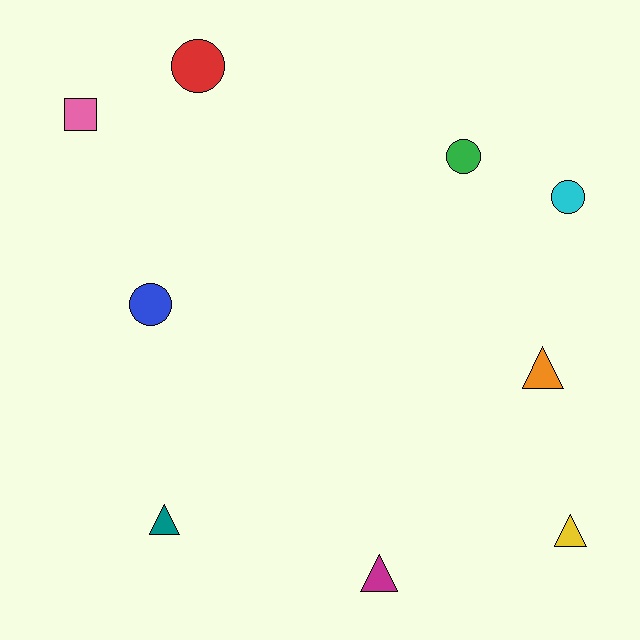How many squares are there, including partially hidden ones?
There is 1 square.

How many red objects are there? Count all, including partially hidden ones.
There is 1 red object.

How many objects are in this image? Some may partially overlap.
There are 9 objects.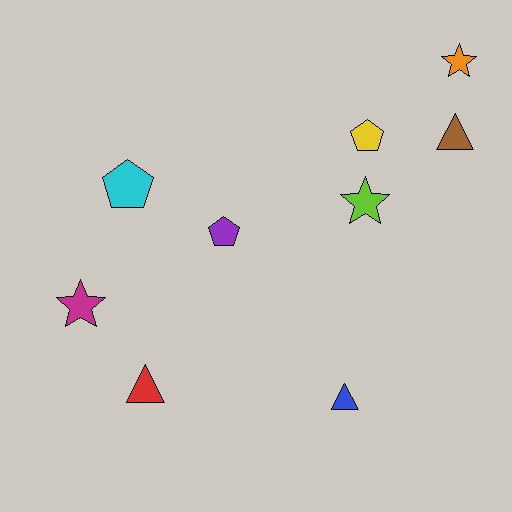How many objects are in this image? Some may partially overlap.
There are 9 objects.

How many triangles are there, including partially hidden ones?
There are 3 triangles.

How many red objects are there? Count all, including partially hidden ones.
There is 1 red object.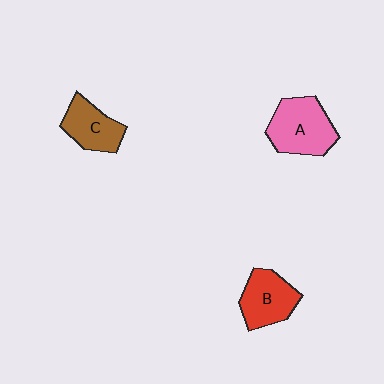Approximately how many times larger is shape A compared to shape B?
Approximately 1.2 times.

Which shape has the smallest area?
Shape C (brown).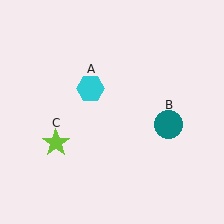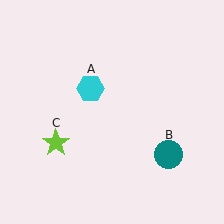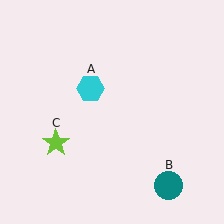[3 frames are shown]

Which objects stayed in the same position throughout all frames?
Cyan hexagon (object A) and lime star (object C) remained stationary.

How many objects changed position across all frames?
1 object changed position: teal circle (object B).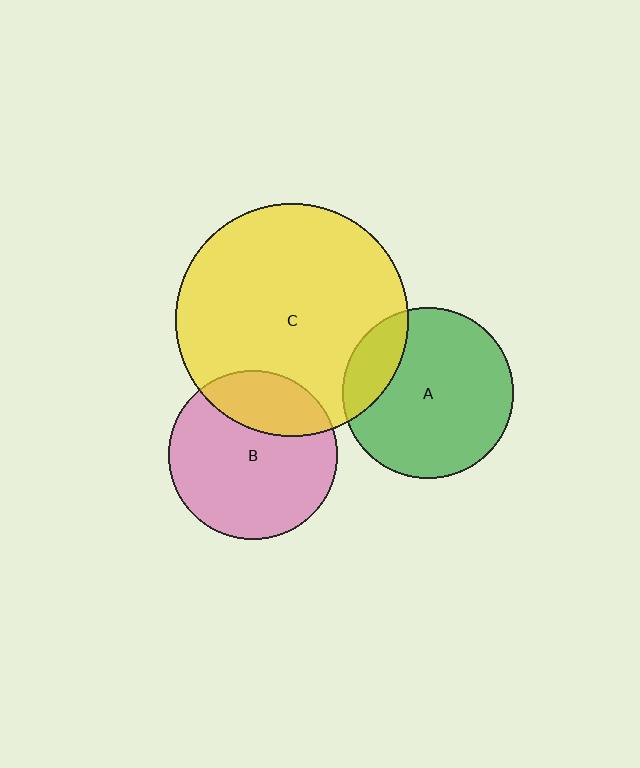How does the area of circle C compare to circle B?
Approximately 1.9 times.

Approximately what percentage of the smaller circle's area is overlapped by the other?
Approximately 25%.